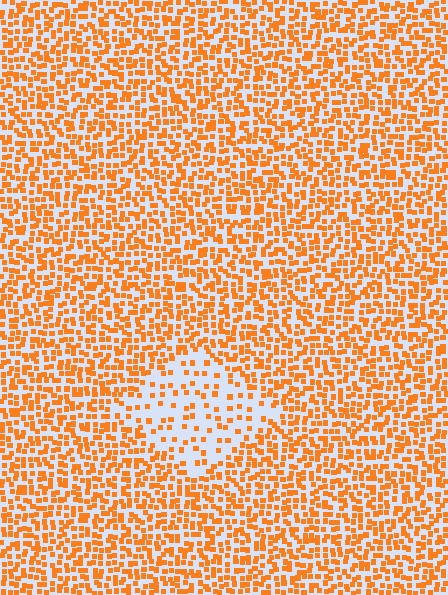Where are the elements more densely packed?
The elements are more densely packed outside the diamond boundary.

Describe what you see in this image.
The image contains small orange elements arranged at two different densities. A diamond-shaped region is visible where the elements are less densely packed than the surrounding area.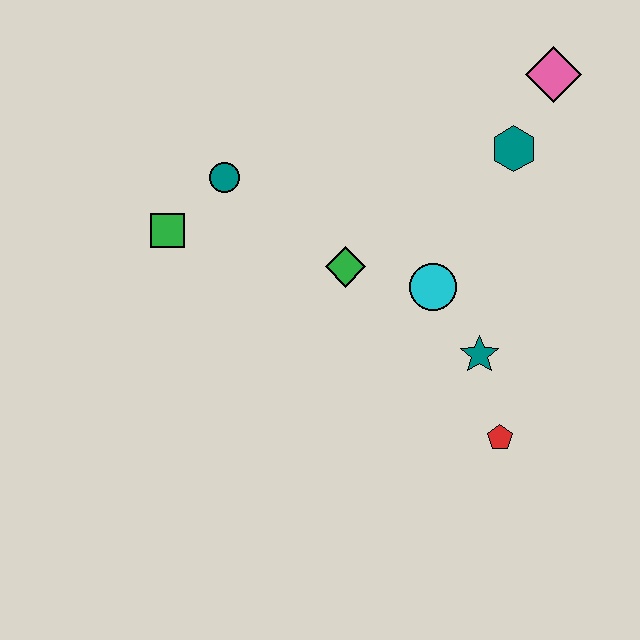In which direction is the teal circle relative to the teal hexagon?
The teal circle is to the left of the teal hexagon.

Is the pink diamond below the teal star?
No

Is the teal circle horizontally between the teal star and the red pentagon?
No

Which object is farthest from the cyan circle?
The green square is farthest from the cyan circle.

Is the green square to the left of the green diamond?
Yes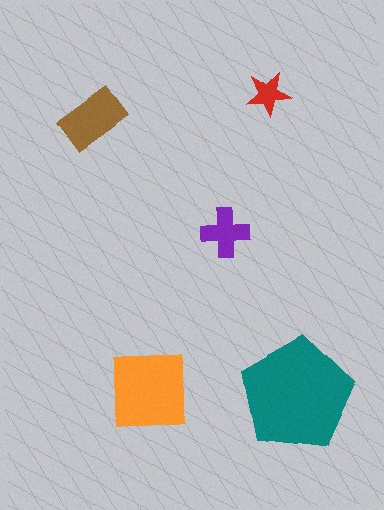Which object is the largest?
The teal pentagon.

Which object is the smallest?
The red star.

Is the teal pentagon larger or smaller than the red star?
Larger.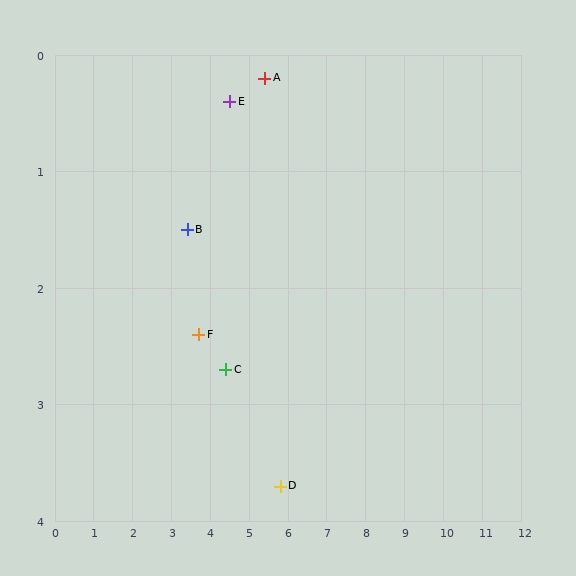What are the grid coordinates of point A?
Point A is at approximately (5.4, 0.2).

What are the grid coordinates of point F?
Point F is at approximately (3.7, 2.4).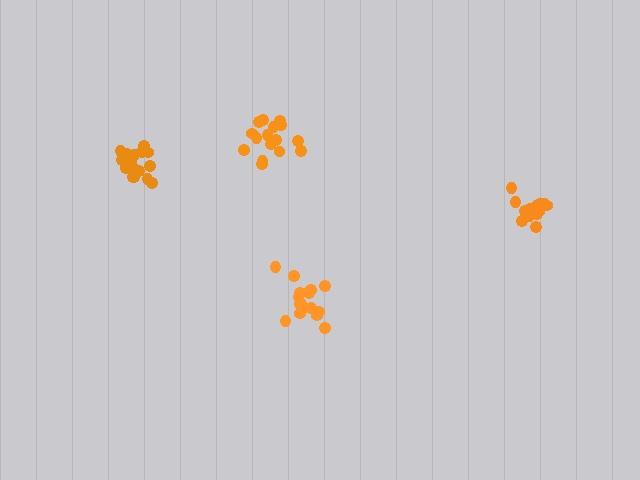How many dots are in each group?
Group 1: 16 dots, Group 2: 17 dots, Group 3: 14 dots, Group 4: 18 dots (65 total).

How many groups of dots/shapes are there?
There are 4 groups.